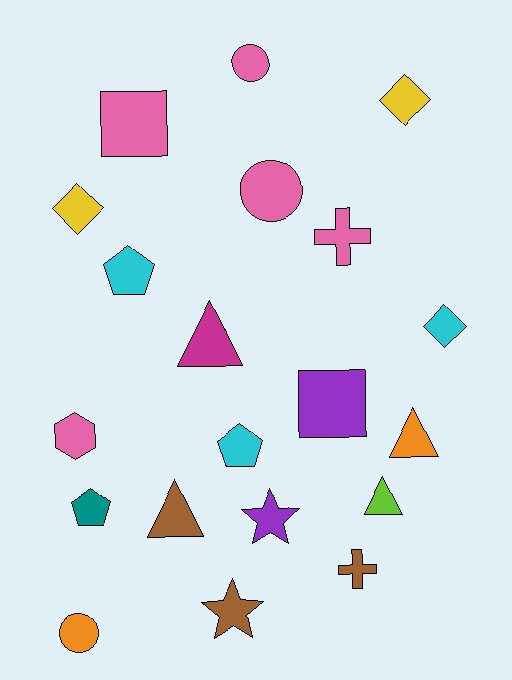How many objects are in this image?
There are 20 objects.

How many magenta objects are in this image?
There is 1 magenta object.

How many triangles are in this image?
There are 4 triangles.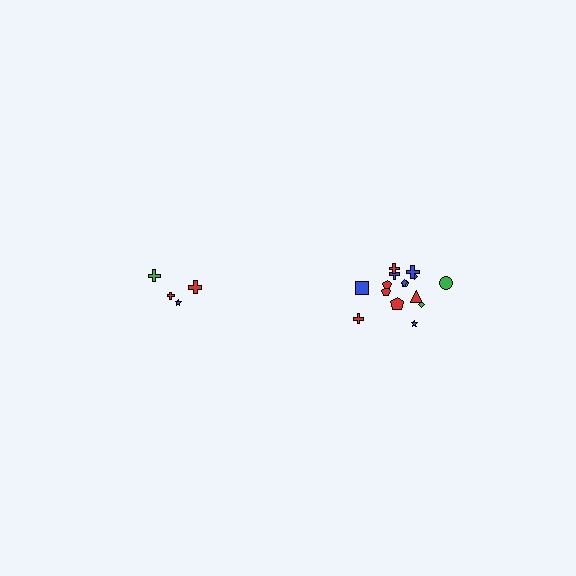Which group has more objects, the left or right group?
The right group.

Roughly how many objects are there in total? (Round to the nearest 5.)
Roughly 20 objects in total.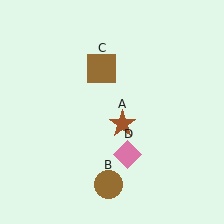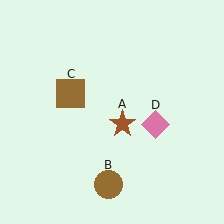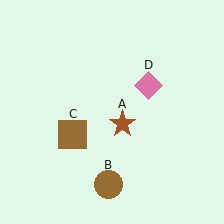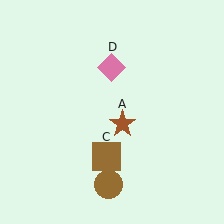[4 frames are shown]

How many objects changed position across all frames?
2 objects changed position: brown square (object C), pink diamond (object D).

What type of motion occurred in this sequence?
The brown square (object C), pink diamond (object D) rotated counterclockwise around the center of the scene.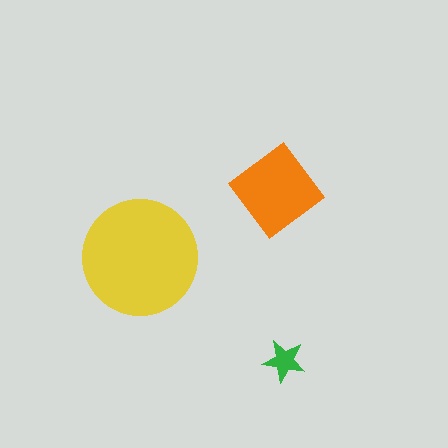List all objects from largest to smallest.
The yellow circle, the orange diamond, the green star.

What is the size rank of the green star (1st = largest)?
3rd.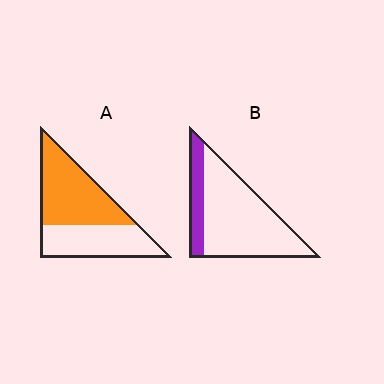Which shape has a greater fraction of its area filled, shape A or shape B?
Shape A.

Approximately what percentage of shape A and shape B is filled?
A is approximately 55% and B is approximately 20%.